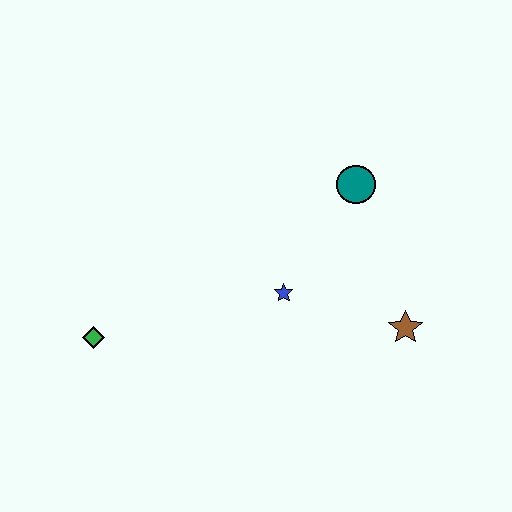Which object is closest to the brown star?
The blue star is closest to the brown star.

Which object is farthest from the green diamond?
The brown star is farthest from the green diamond.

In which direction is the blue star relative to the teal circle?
The blue star is below the teal circle.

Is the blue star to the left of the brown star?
Yes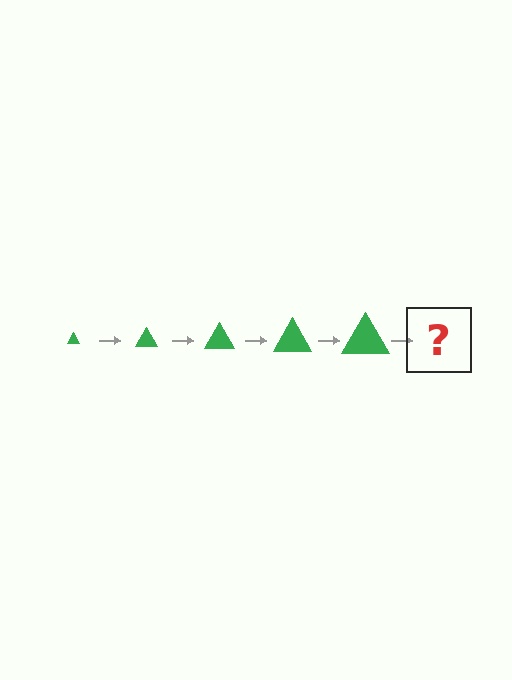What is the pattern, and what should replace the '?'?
The pattern is that the triangle gets progressively larger each step. The '?' should be a green triangle, larger than the previous one.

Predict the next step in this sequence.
The next step is a green triangle, larger than the previous one.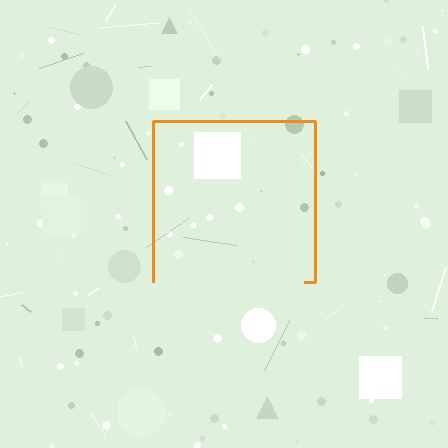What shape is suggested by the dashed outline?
The dashed outline suggests a square.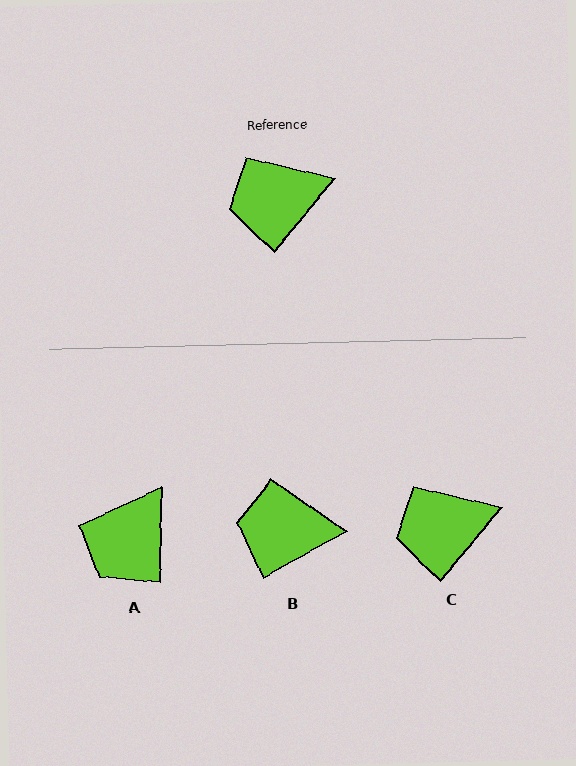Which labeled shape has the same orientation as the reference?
C.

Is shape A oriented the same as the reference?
No, it is off by about 38 degrees.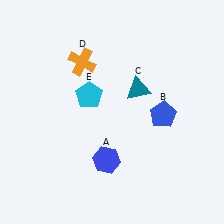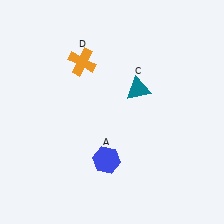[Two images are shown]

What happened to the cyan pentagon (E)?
The cyan pentagon (E) was removed in Image 2. It was in the top-left area of Image 1.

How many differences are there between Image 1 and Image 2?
There are 2 differences between the two images.